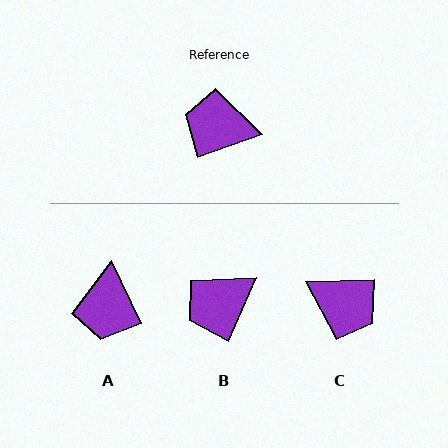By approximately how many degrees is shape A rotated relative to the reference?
Approximately 97 degrees counter-clockwise.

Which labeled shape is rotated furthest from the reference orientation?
C, about 162 degrees away.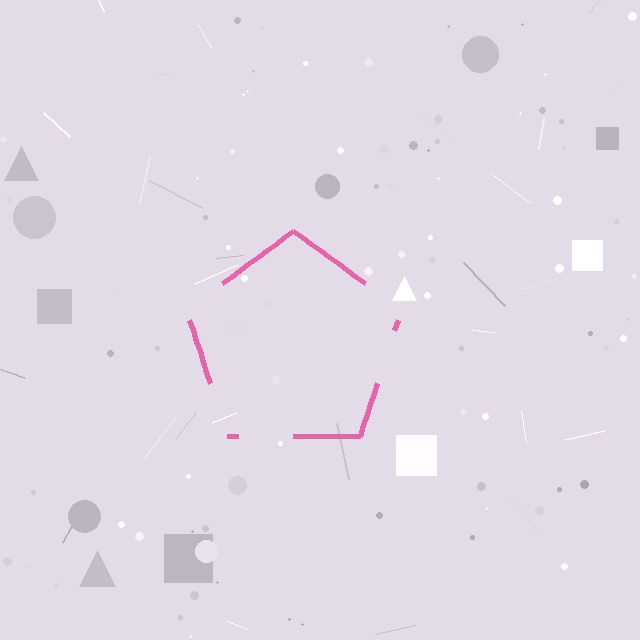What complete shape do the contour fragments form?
The contour fragments form a pentagon.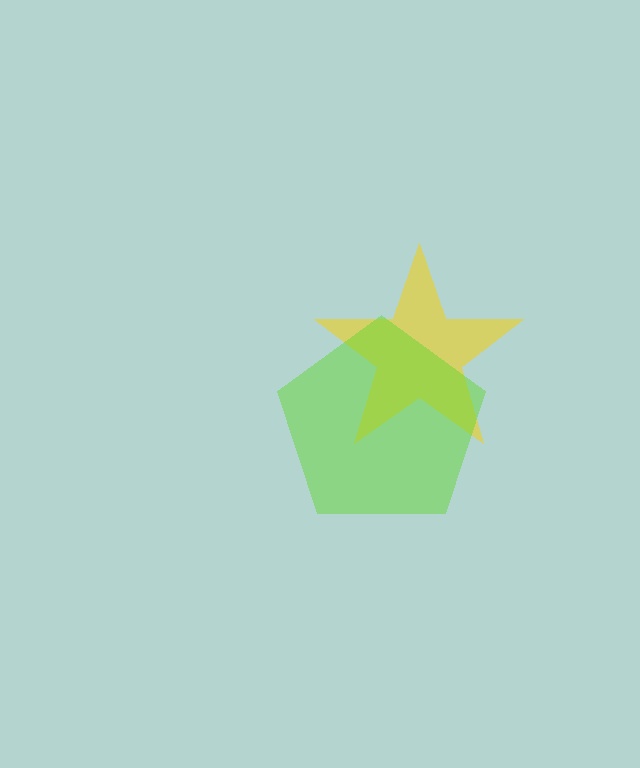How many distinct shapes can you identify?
There are 2 distinct shapes: a yellow star, a lime pentagon.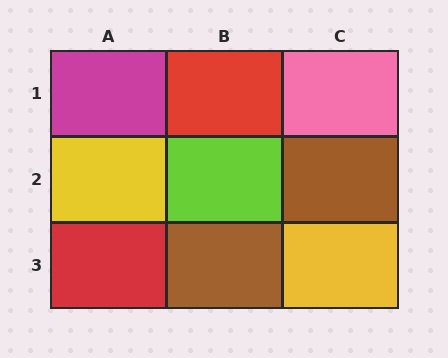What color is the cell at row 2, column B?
Lime.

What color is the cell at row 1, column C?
Pink.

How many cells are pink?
1 cell is pink.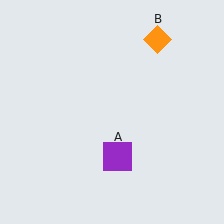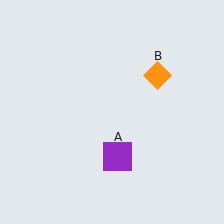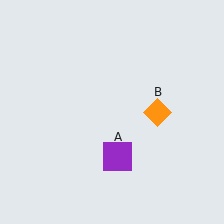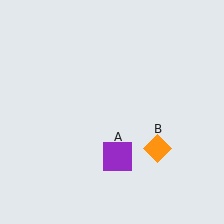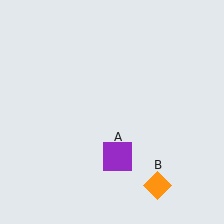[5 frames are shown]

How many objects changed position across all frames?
1 object changed position: orange diamond (object B).